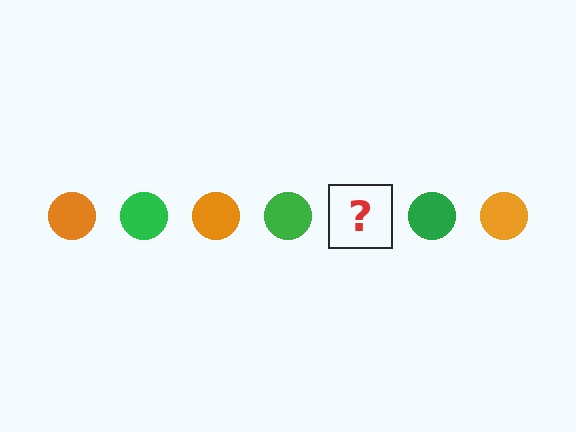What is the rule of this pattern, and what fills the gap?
The rule is that the pattern cycles through orange, green circles. The gap should be filled with an orange circle.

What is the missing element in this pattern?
The missing element is an orange circle.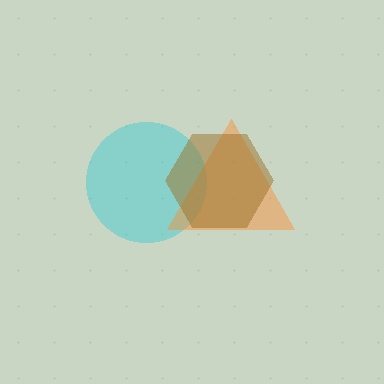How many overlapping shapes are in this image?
There are 3 overlapping shapes in the image.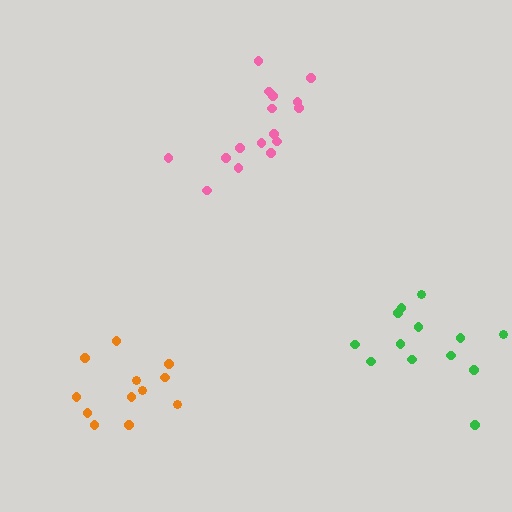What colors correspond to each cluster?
The clusters are colored: orange, green, pink.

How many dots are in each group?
Group 1: 12 dots, Group 2: 13 dots, Group 3: 16 dots (41 total).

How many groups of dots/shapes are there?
There are 3 groups.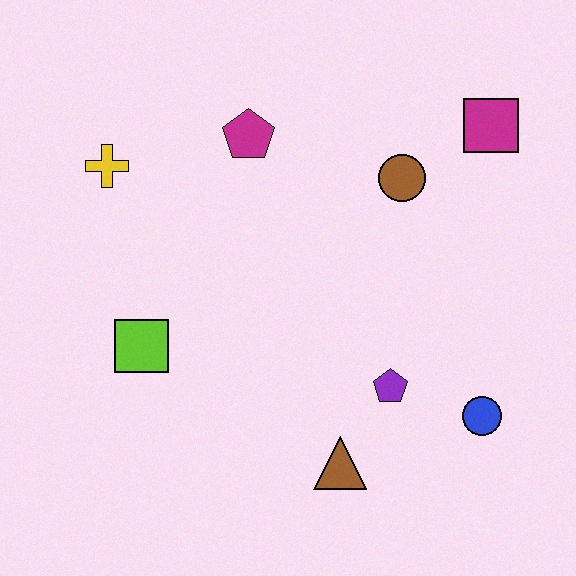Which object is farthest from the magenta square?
The lime square is farthest from the magenta square.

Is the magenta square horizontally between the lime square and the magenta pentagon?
No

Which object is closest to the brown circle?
The magenta square is closest to the brown circle.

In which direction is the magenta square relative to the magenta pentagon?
The magenta square is to the right of the magenta pentagon.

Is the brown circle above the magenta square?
No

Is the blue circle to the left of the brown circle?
No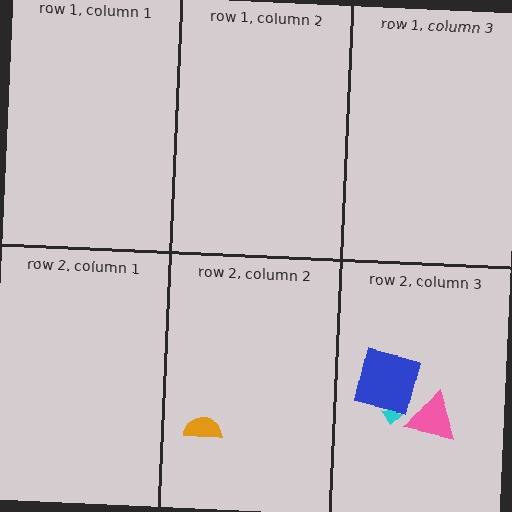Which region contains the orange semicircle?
The row 2, column 2 region.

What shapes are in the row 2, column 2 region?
The orange semicircle.